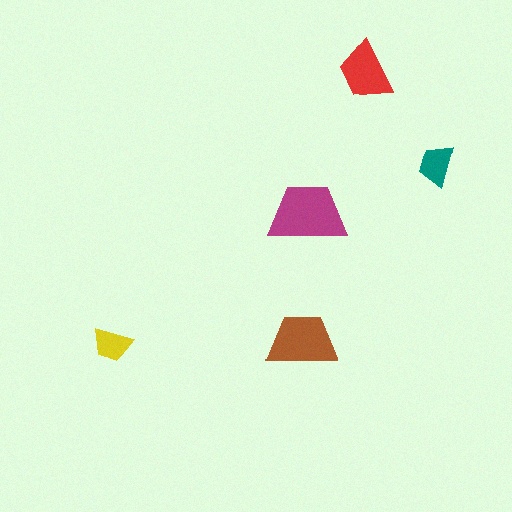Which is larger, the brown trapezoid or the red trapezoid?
The brown one.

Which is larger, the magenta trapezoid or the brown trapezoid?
The magenta one.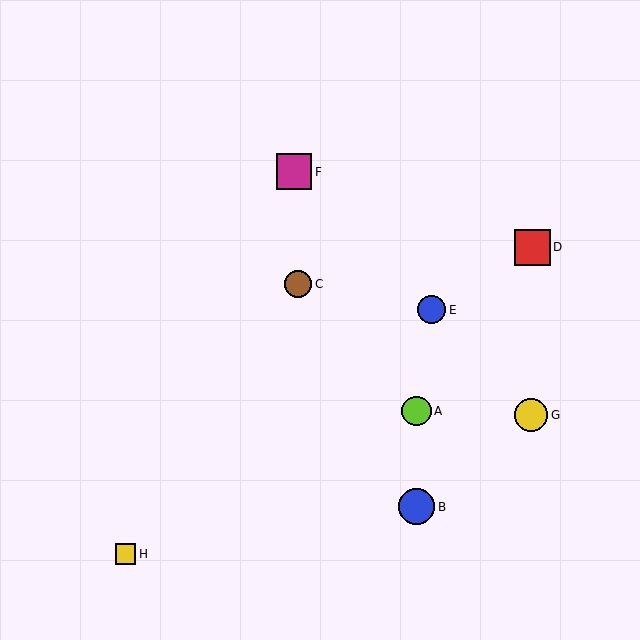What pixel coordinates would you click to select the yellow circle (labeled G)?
Click at (531, 415) to select the yellow circle G.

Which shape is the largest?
The blue circle (labeled B) is the largest.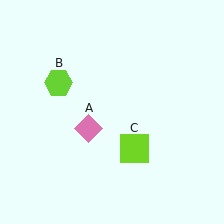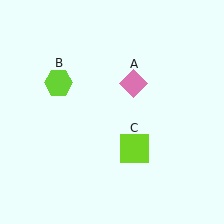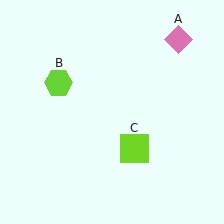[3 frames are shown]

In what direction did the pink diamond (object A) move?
The pink diamond (object A) moved up and to the right.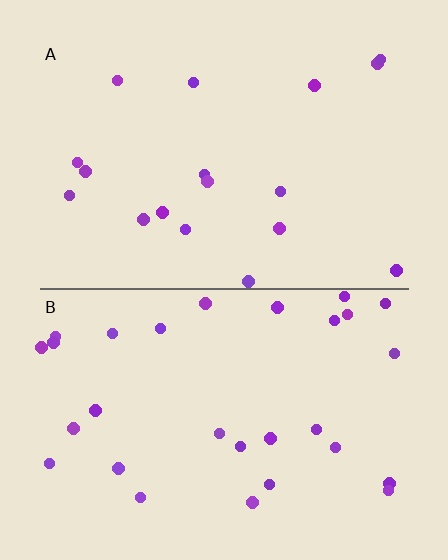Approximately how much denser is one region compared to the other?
Approximately 1.6× — region B over region A.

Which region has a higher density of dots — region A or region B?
B (the bottom).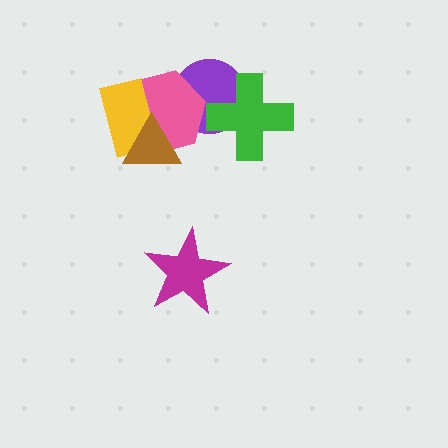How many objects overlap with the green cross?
1 object overlaps with the green cross.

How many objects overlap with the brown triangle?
2 objects overlap with the brown triangle.